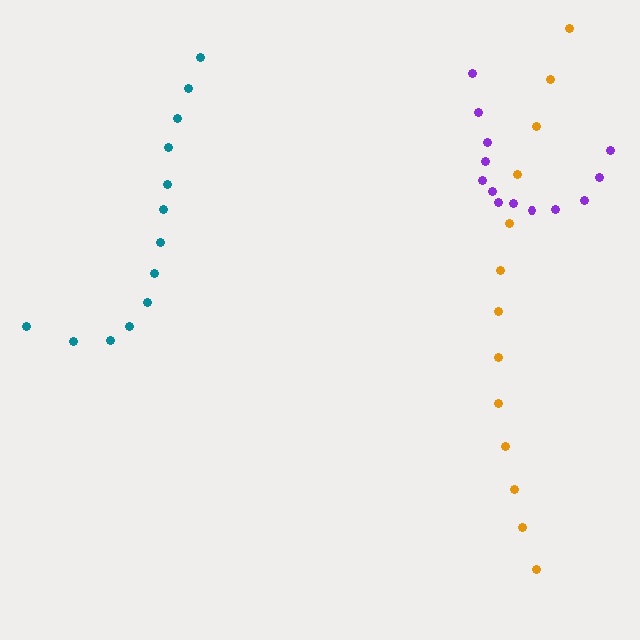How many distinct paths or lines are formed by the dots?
There are 3 distinct paths.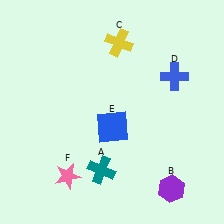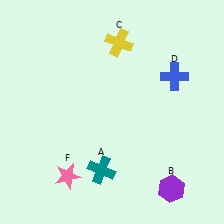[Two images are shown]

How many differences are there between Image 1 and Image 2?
There is 1 difference between the two images.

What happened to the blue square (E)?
The blue square (E) was removed in Image 2. It was in the bottom-right area of Image 1.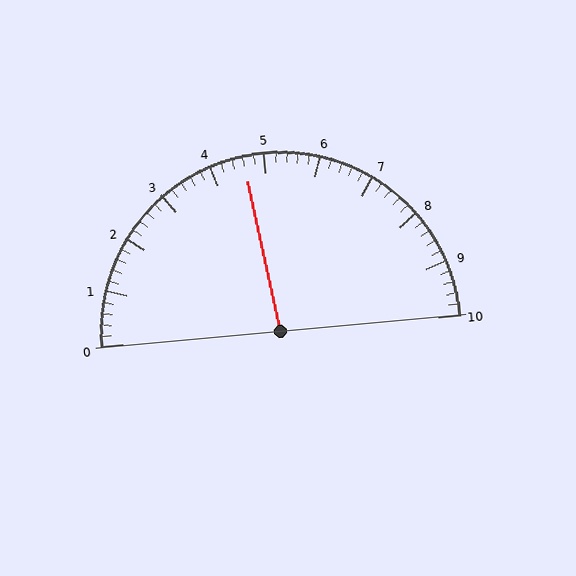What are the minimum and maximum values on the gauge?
The gauge ranges from 0 to 10.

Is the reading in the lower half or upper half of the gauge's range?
The reading is in the lower half of the range (0 to 10).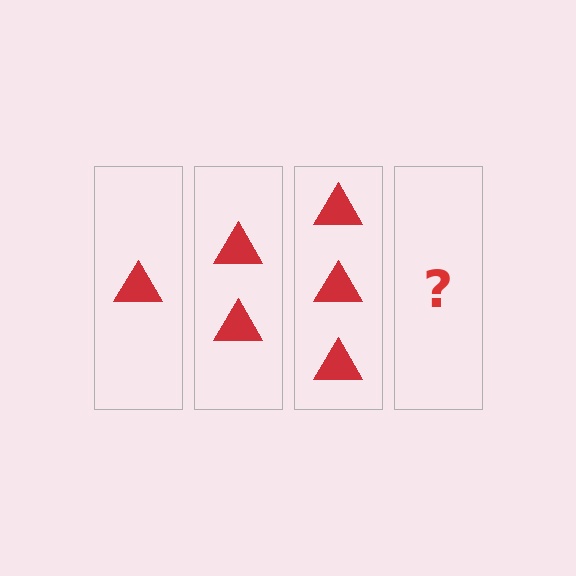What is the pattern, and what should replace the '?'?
The pattern is that each step adds one more triangle. The '?' should be 4 triangles.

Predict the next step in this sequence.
The next step is 4 triangles.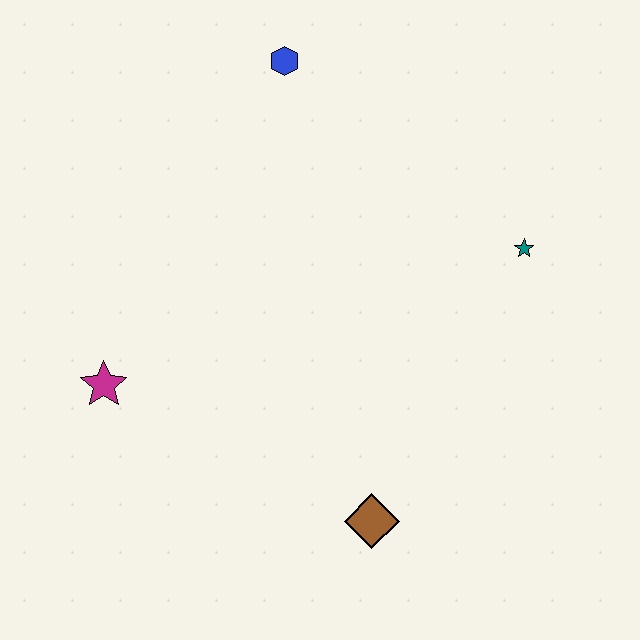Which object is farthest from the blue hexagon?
The brown diamond is farthest from the blue hexagon.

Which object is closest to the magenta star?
The brown diamond is closest to the magenta star.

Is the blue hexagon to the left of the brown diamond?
Yes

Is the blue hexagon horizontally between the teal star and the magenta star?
Yes